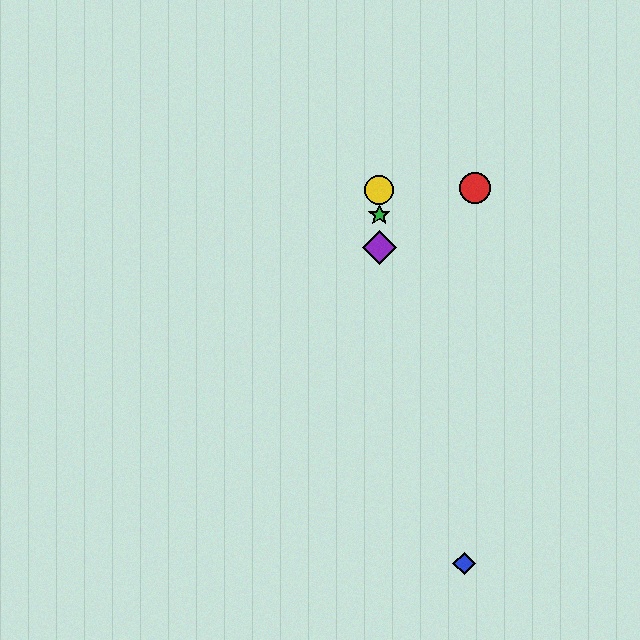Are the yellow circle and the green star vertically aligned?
Yes, both are at x≈379.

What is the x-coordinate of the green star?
The green star is at x≈379.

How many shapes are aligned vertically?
3 shapes (the green star, the yellow circle, the purple diamond) are aligned vertically.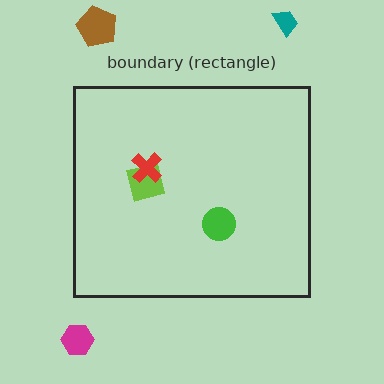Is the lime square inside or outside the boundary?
Inside.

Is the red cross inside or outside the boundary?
Inside.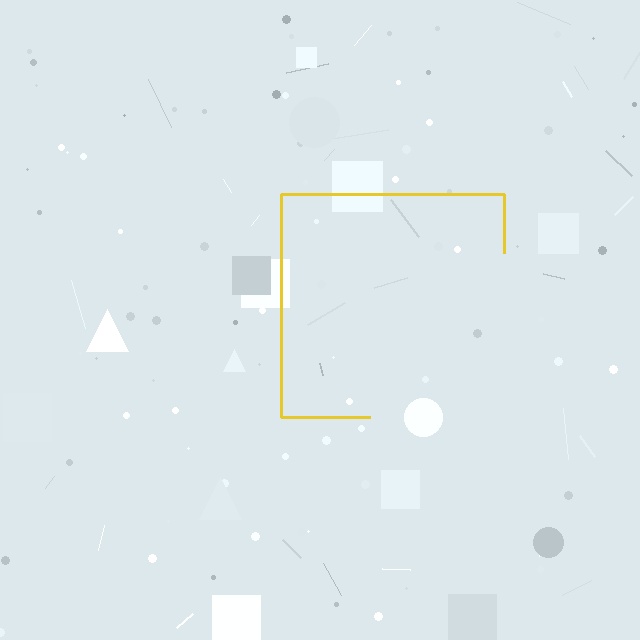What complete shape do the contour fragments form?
The contour fragments form a square.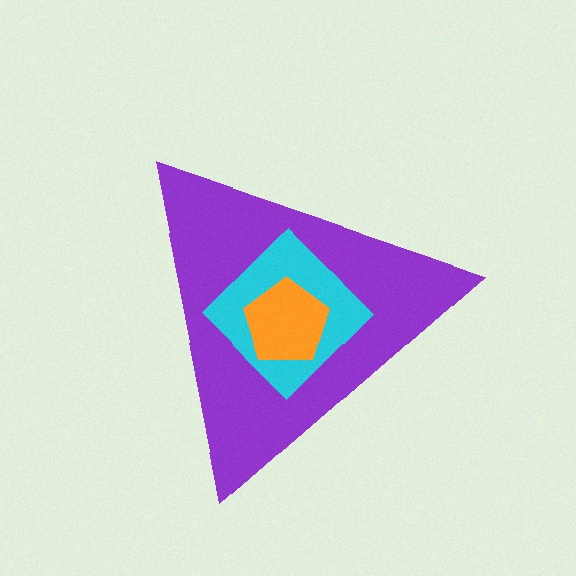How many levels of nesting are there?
3.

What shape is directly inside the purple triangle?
The cyan diamond.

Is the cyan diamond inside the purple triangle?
Yes.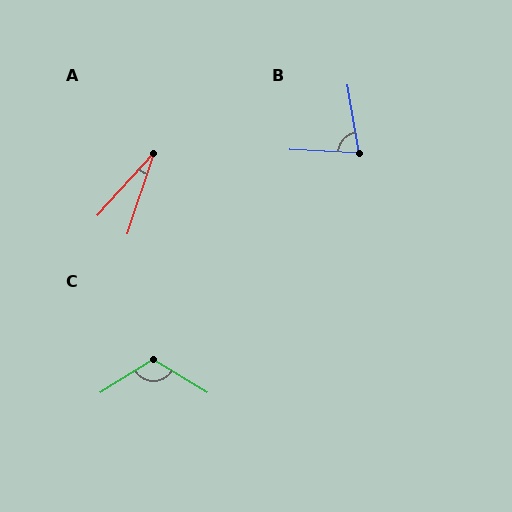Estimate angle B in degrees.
Approximately 78 degrees.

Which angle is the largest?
C, at approximately 116 degrees.